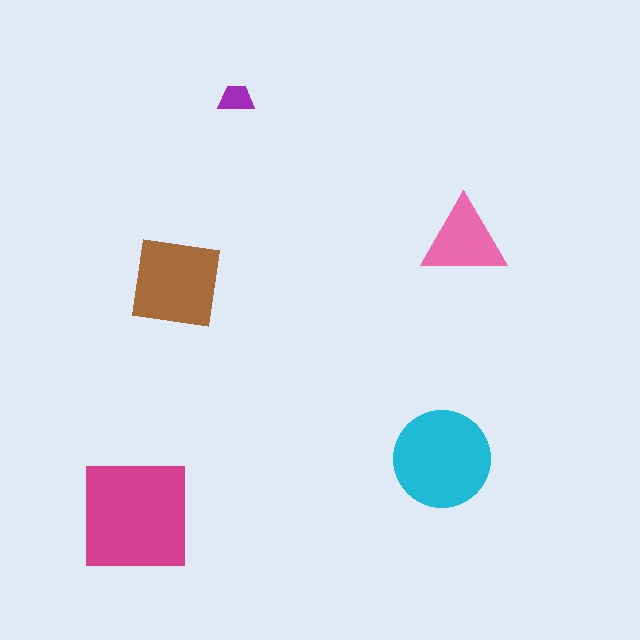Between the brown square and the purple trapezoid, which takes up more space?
The brown square.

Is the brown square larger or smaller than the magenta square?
Smaller.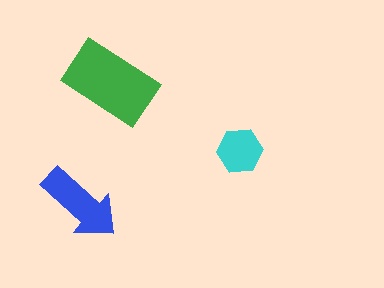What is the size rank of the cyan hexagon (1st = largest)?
3rd.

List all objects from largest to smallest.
The green rectangle, the blue arrow, the cyan hexagon.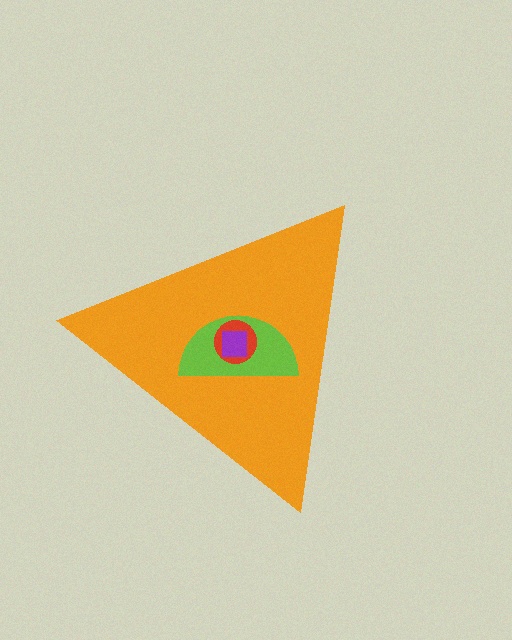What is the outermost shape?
The orange triangle.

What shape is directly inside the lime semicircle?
The red circle.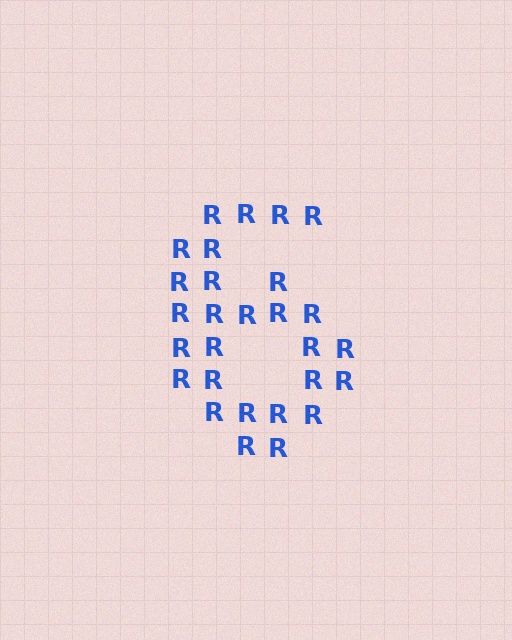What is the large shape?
The large shape is the digit 6.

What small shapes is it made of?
It is made of small letter R's.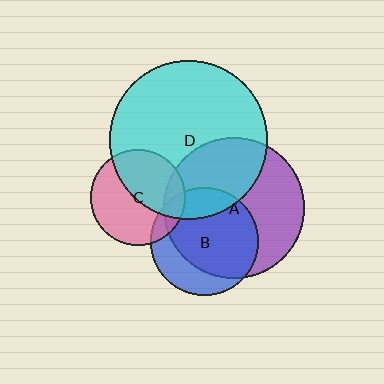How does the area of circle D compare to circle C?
Approximately 2.8 times.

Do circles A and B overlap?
Yes.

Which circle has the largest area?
Circle D (cyan).